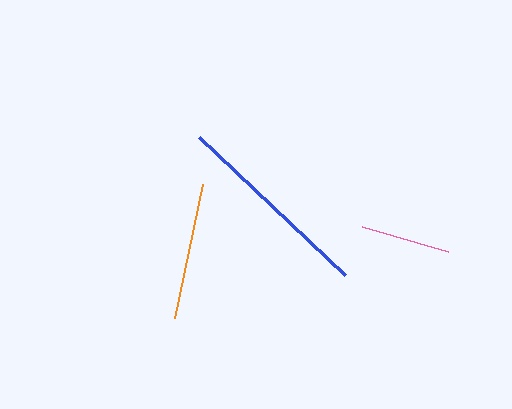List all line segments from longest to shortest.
From longest to shortest: blue, orange, pink.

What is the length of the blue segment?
The blue segment is approximately 201 pixels long.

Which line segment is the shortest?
The pink line is the shortest at approximately 89 pixels.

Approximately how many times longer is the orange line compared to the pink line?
The orange line is approximately 1.5 times the length of the pink line.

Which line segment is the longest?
The blue line is the longest at approximately 201 pixels.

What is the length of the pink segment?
The pink segment is approximately 89 pixels long.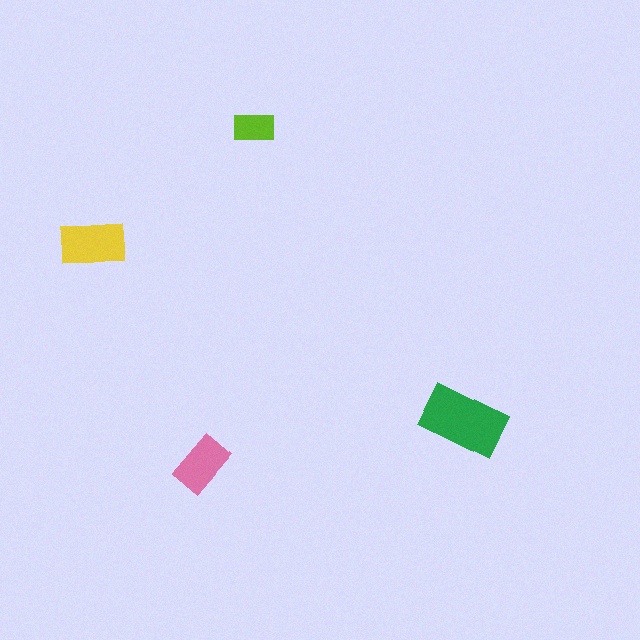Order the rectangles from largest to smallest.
the green one, the yellow one, the pink one, the lime one.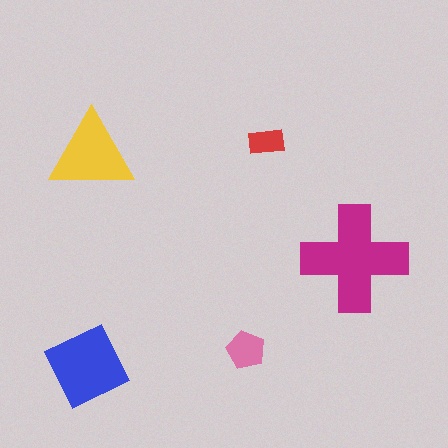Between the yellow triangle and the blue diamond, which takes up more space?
The blue diamond.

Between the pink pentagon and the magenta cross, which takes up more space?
The magenta cross.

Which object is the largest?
The magenta cross.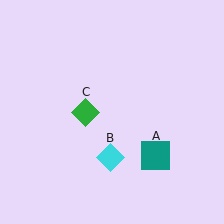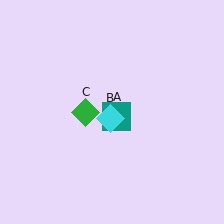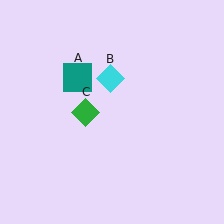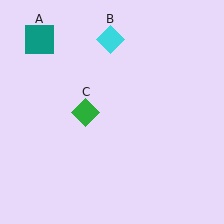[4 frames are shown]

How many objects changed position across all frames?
2 objects changed position: teal square (object A), cyan diamond (object B).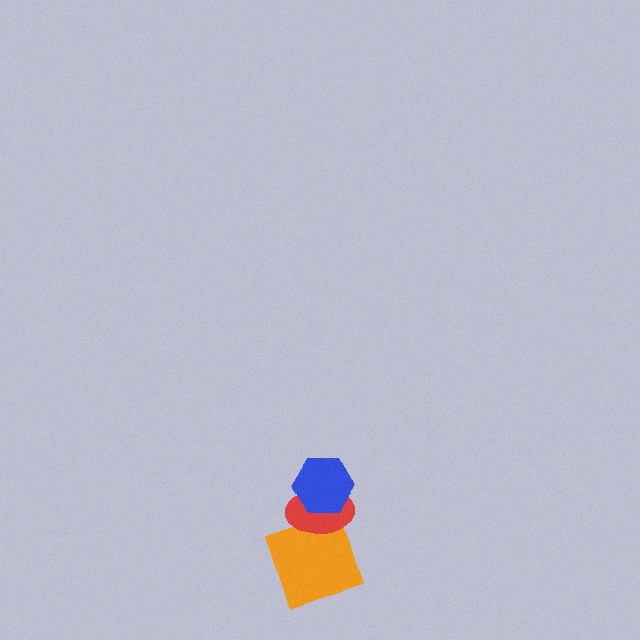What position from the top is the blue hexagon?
The blue hexagon is 1st from the top.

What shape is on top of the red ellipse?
The blue hexagon is on top of the red ellipse.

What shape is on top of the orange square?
The red ellipse is on top of the orange square.